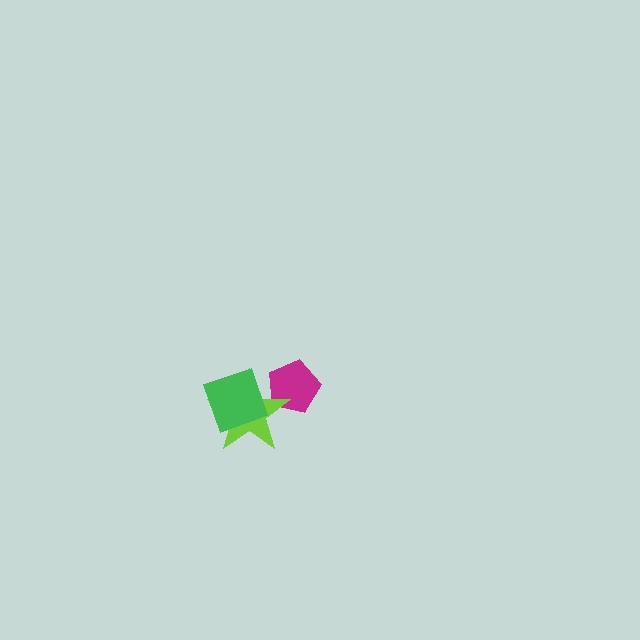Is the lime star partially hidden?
Yes, it is partially covered by another shape.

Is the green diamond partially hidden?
No, no other shape covers it.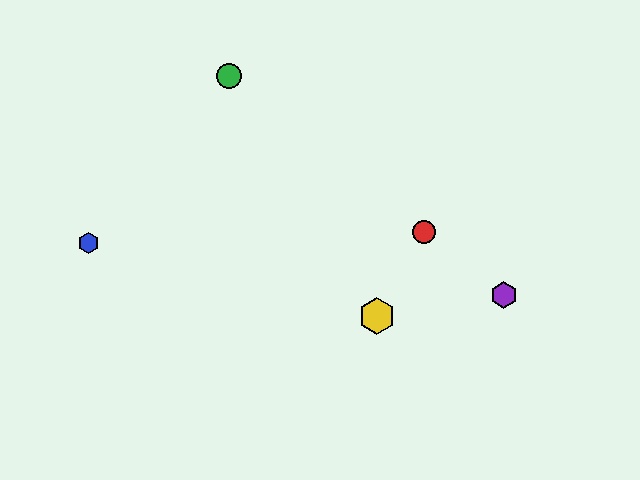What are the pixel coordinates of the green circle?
The green circle is at (229, 76).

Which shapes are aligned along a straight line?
The red circle, the green circle, the purple hexagon are aligned along a straight line.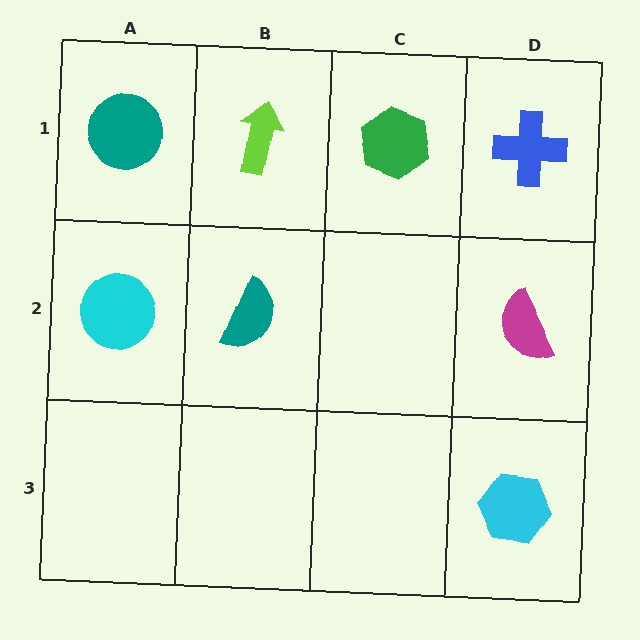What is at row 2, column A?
A cyan circle.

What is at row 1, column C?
A green hexagon.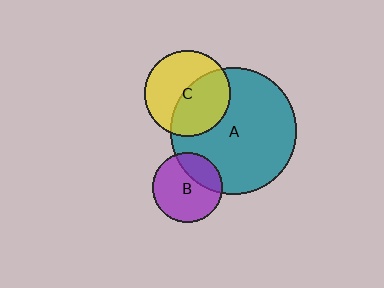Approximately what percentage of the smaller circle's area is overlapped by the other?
Approximately 25%.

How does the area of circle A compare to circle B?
Approximately 3.3 times.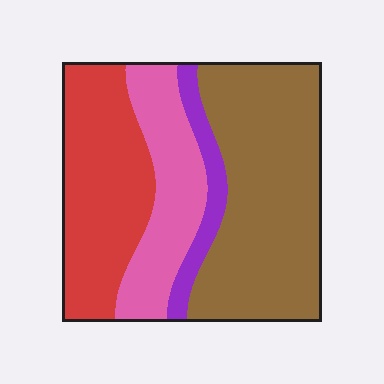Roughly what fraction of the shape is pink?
Pink covers 20% of the shape.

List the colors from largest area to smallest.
From largest to smallest: brown, red, pink, purple.